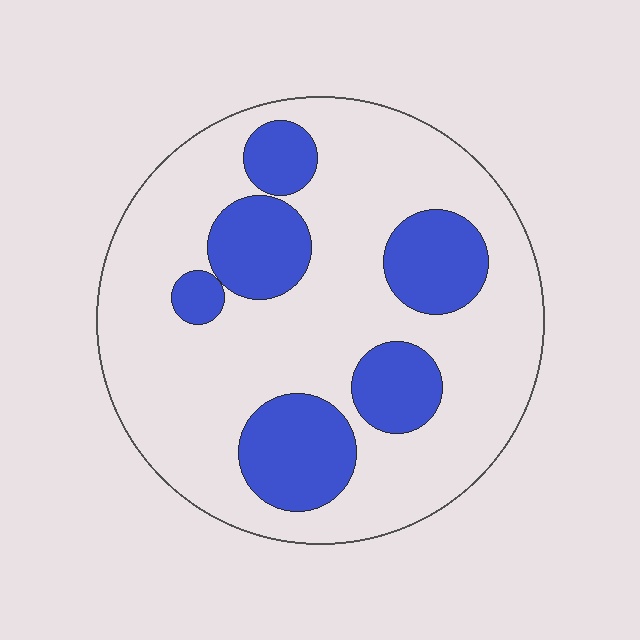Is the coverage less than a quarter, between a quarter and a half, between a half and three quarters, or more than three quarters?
Between a quarter and a half.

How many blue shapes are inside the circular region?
6.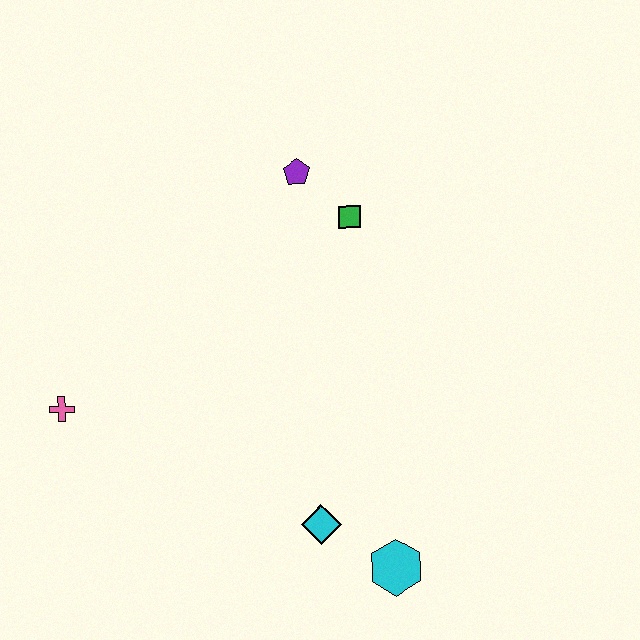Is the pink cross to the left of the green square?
Yes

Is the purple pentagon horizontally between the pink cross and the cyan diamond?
Yes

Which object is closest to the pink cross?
The cyan diamond is closest to the pink cross.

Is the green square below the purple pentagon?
Yes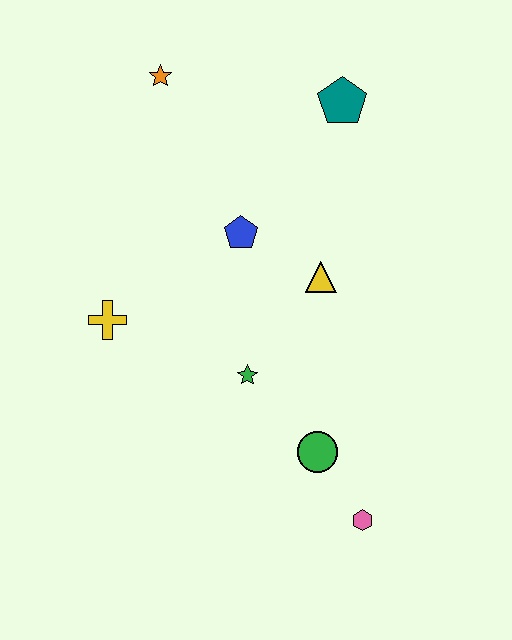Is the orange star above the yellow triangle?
Yes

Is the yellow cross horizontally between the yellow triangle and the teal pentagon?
No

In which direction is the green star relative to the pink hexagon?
The green star is above the pink hexagon.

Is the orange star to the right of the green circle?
No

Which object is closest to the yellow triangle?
The blue pentagon is closest to the yellow triangle.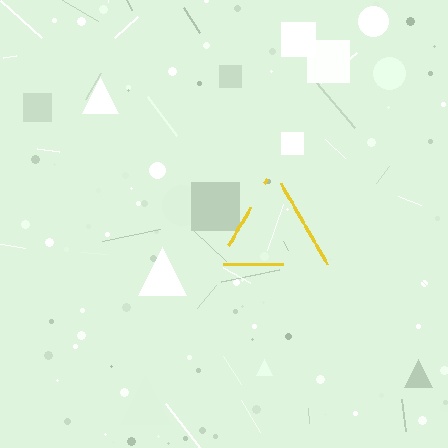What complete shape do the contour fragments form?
The contour fragments form a triangle.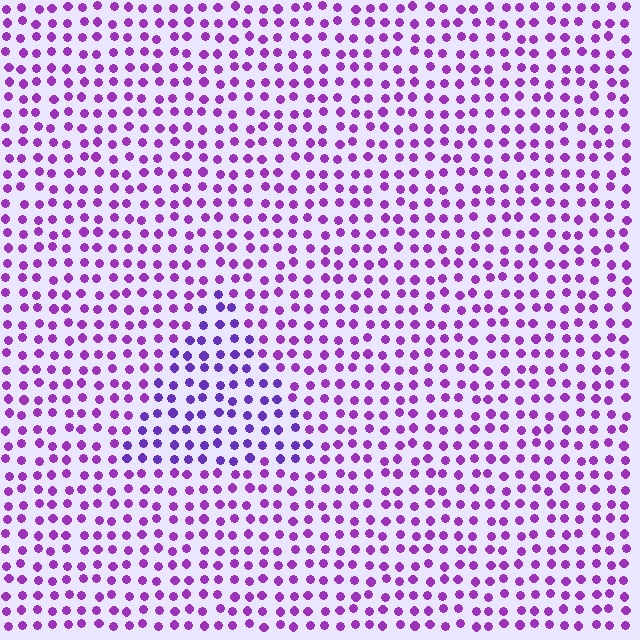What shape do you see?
I see a triangle.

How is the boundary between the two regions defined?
The boundary is defined purely by a slight shift in hue (about 24 degrees). Spacing, size, and orientation are identical on both sides.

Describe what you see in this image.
The image is filled with small purple elements in a uniform arrangement. A triangle-shaped region is visible where the elements are tinted to a slightly different hue, forming a subtle color boundary.